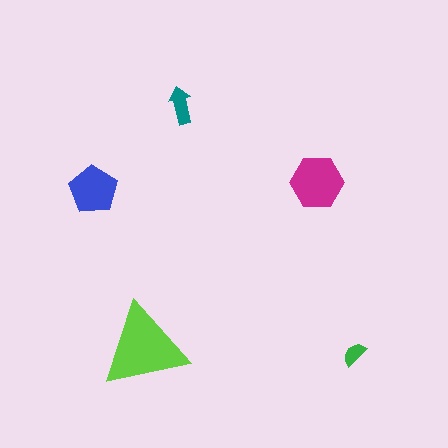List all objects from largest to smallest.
The lime triangle, the magenta hexagon, the blue pentagon, the teal arrow, the green semicircle.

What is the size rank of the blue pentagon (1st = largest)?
3rd.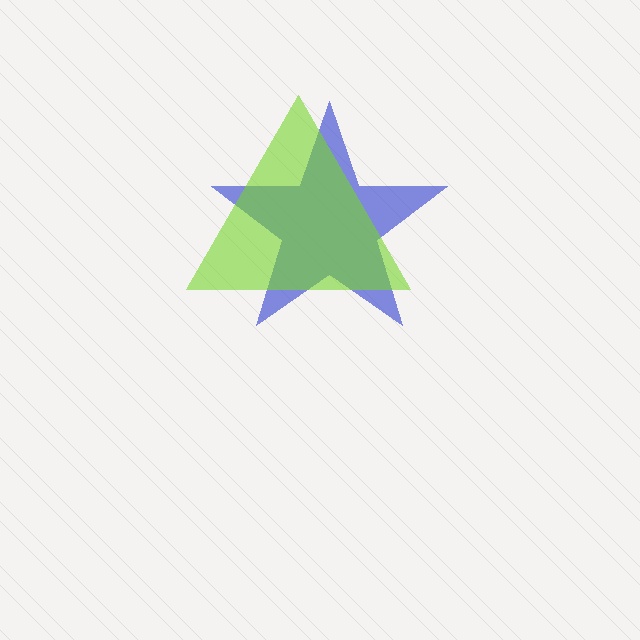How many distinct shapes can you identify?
There are 2 distinct shapes: a blue star, a lime triangle.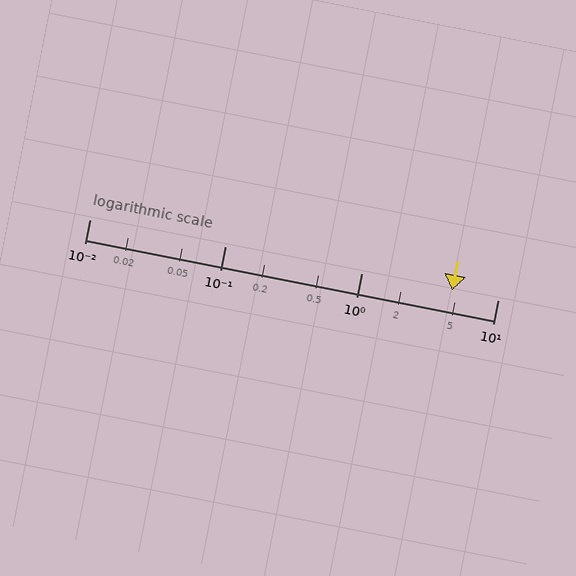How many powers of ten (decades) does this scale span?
The scale spans 3 decades, from 0.01 to 10.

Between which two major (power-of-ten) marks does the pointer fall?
The pointer is between 1 and 10.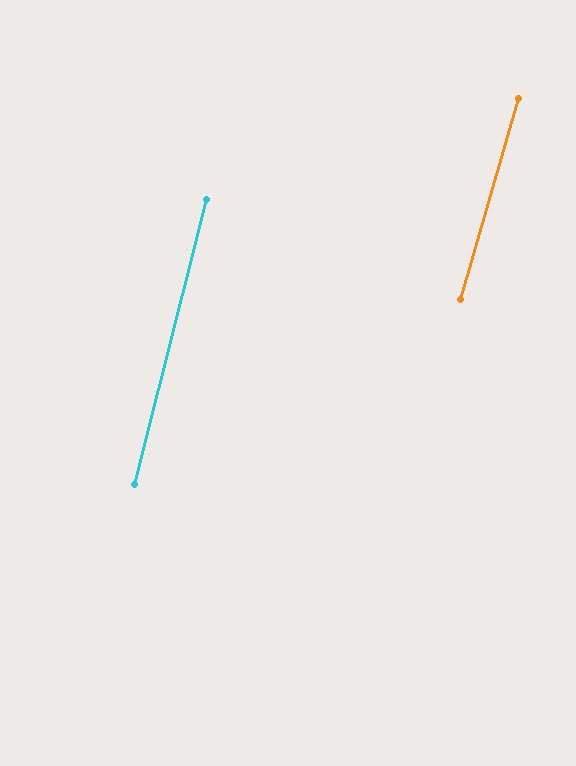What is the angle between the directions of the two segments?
Approximately 2 degrees.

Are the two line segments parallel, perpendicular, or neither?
Parallel — their directions differ by only 1.9°.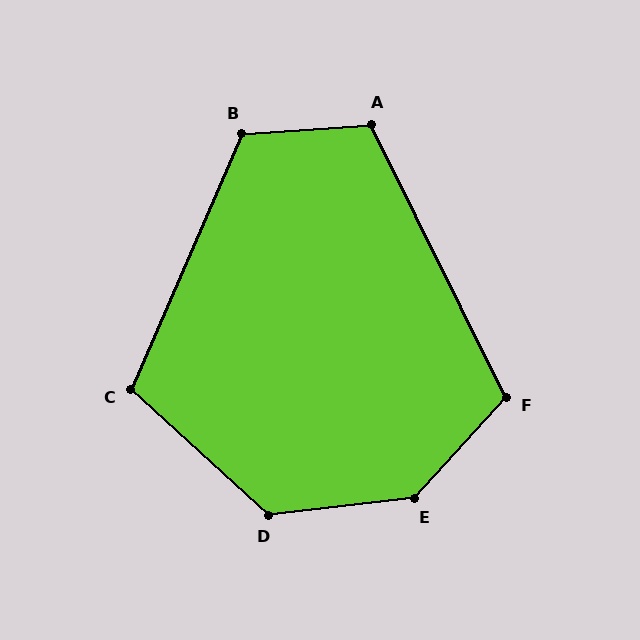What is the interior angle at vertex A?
Approximately 112 degrees (obtuse).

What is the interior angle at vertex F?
Approximately 111 degrees (obtuse).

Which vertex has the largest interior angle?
E, at approximately 139 degrees.